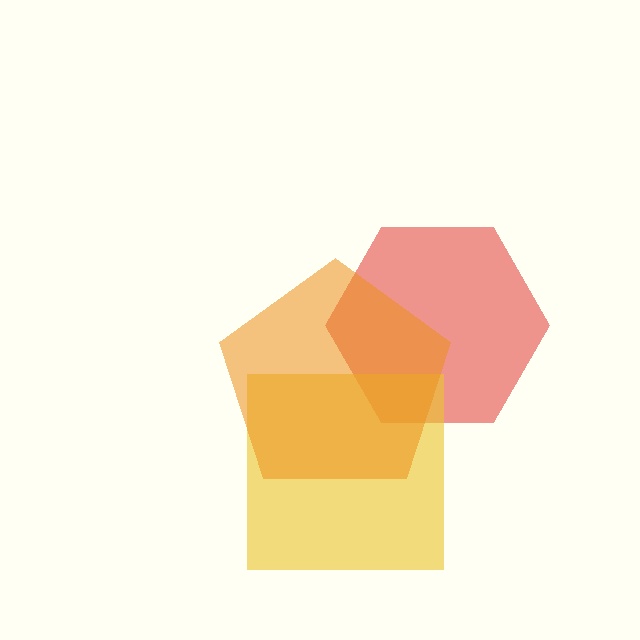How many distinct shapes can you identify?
There are 3 distinct shapes: a red hexagon, a yellow square, an orange pentagon.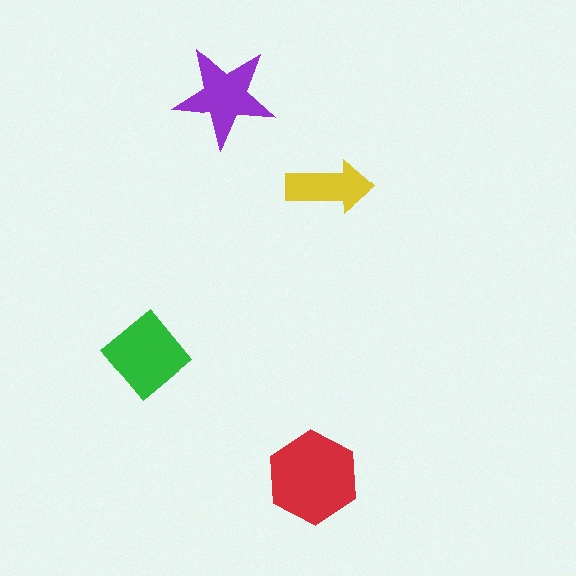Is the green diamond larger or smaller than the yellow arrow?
Larger.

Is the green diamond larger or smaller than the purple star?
Larger.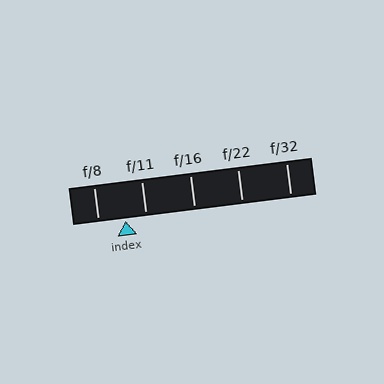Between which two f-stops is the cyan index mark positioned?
The index mark is between f/8 and f/11.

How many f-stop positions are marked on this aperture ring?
There are 5 f-stop positions marked.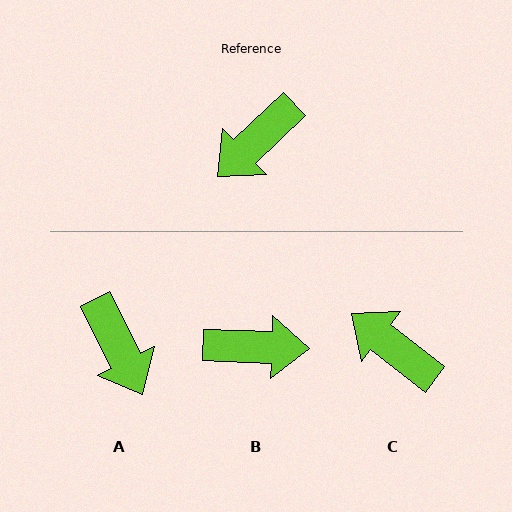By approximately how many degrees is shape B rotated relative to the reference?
Approximately 135 degrees counter-clockwise.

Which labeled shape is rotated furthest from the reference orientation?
B, about 135 degrees away.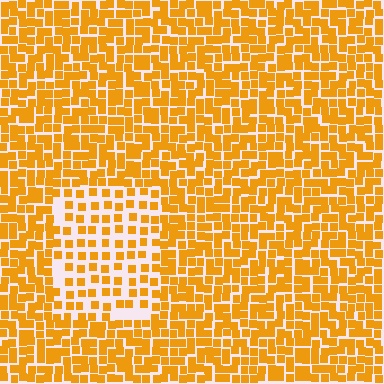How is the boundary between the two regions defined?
The boundary is defined by a change in element density (approximately 2.0x ratio). All elements are the same color, size, and shape.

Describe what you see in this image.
The image contains small orange elements arranged at two different densities. A rectangle-shaped region is visible where the elements are less densely packed than the surrounding area.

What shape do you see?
I see a rectangle.